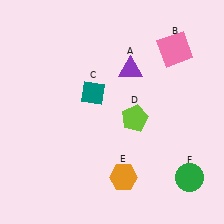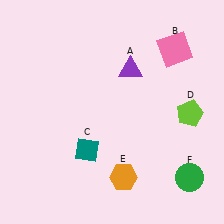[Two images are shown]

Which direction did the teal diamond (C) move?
The teal diamond (C) moved down.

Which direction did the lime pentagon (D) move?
The lime pentagon (D) moved right.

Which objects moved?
The objects that moved are: the teal diamond (C), the lime pentagon (D).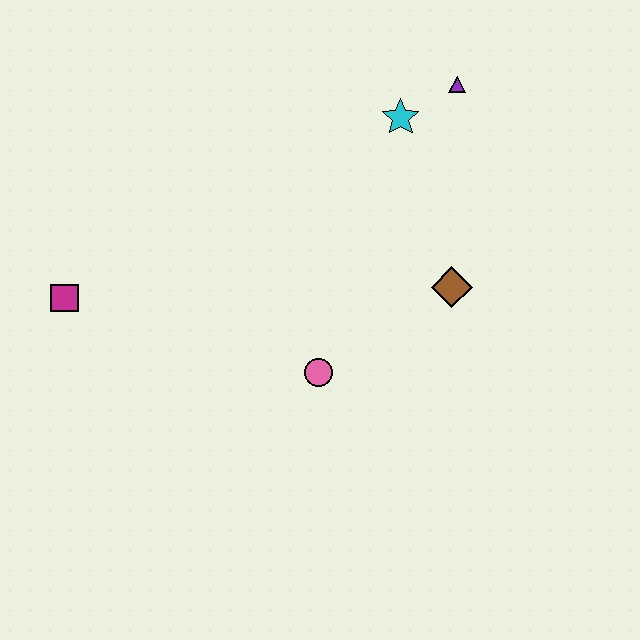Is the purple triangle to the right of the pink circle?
Yes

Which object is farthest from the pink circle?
The purple triangle is farthest from the pink circle.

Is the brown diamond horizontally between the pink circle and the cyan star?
No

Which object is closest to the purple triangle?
The cyan star is closest to the purple triangle.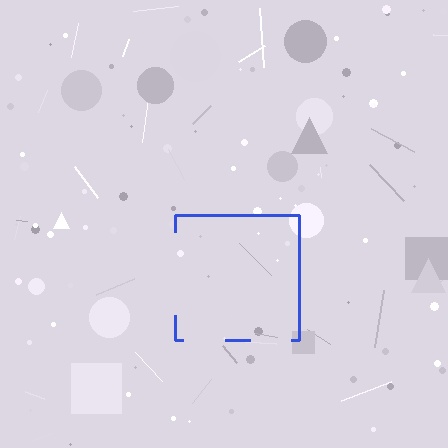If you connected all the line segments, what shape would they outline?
They would outline a square.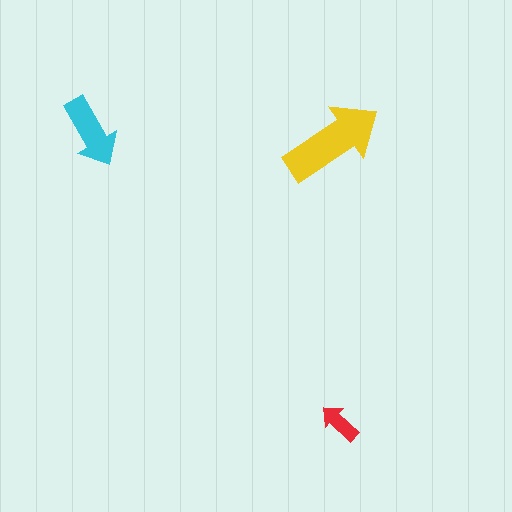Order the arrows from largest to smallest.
the yellow one, the cyan one, the red one.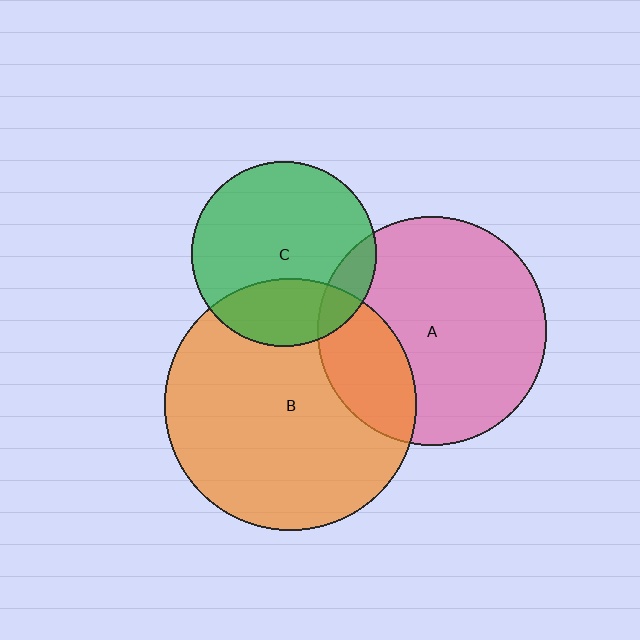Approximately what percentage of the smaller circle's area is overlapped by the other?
Approximately 10%.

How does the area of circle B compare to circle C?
Approximately 1.9 times.